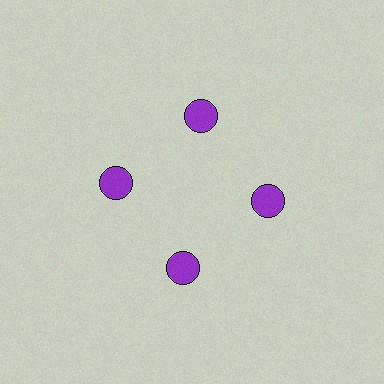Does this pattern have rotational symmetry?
Yes, this pattern has 4-fold rotational symmetry. It looks the same after rotating 90 degrees around the center.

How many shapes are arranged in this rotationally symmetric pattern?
There are 4 shapes, arranged in 4 groups of 1.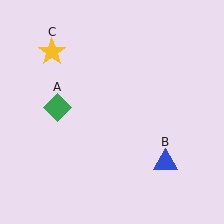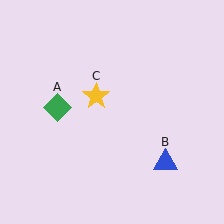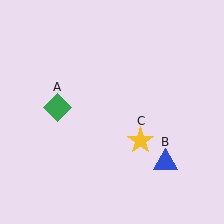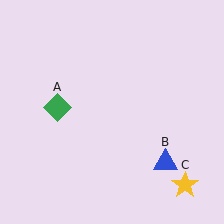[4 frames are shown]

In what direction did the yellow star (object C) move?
The yellow star (object C) moved down and to the right.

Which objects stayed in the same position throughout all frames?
Green diamond (object A) and blue triangle (object B) remained stationary.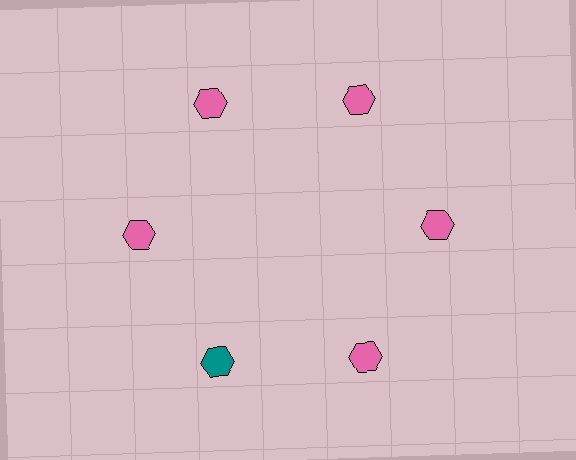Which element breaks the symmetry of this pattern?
The teal hexagon at roughly the 7 o'clock position breaks the symmetry. All other shapes are pink hexagons.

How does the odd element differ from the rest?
It has a different color: teal instead of pink.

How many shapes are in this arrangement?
There are 6 shapes arranged in a ring pattern.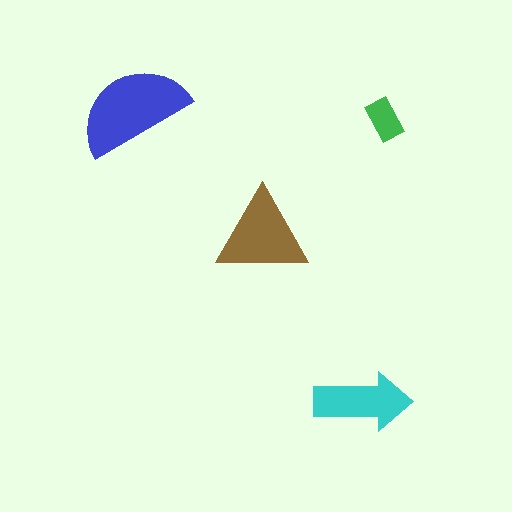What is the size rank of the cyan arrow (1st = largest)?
3rd.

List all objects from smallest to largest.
The green rectangle, the cyan arrow, the brown triangle, the blue semicircle.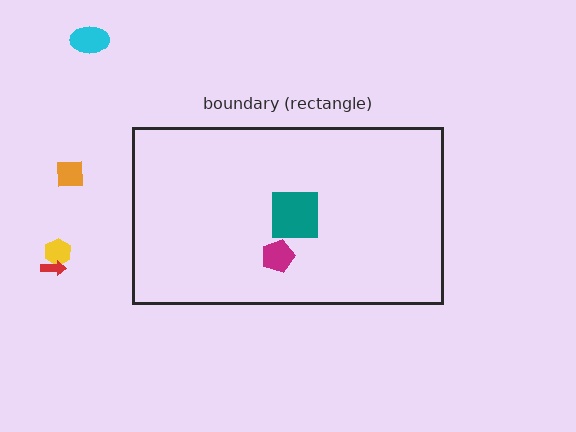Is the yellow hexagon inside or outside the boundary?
Outside.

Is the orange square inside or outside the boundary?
Outside.